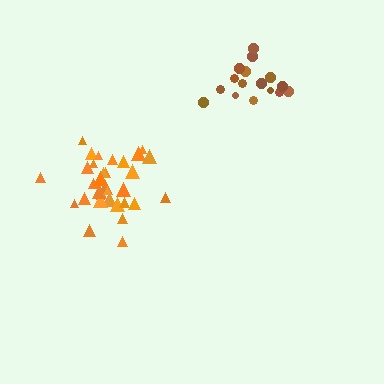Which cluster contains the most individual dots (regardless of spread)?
Orange (33).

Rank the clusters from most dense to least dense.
orange, brown.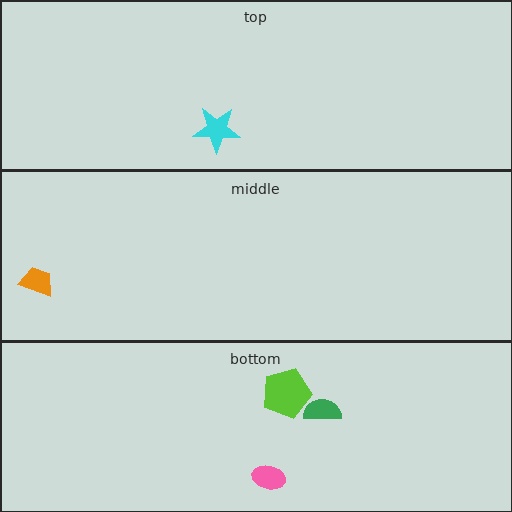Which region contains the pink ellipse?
The bottom region.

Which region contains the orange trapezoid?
The middle region.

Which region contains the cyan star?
The top region.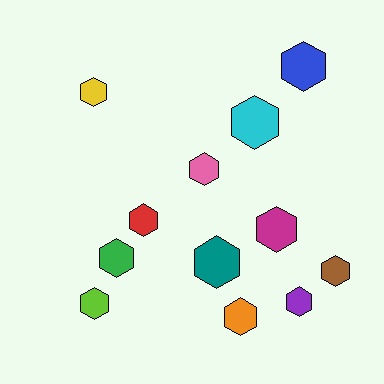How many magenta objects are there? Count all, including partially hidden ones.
There is 1 magenta object.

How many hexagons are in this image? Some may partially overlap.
There are 12 hexagons.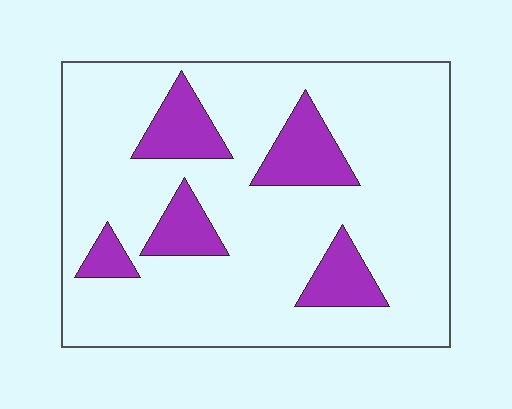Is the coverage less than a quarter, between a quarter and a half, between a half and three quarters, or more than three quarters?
Less than a quarter.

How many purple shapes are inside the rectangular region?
5.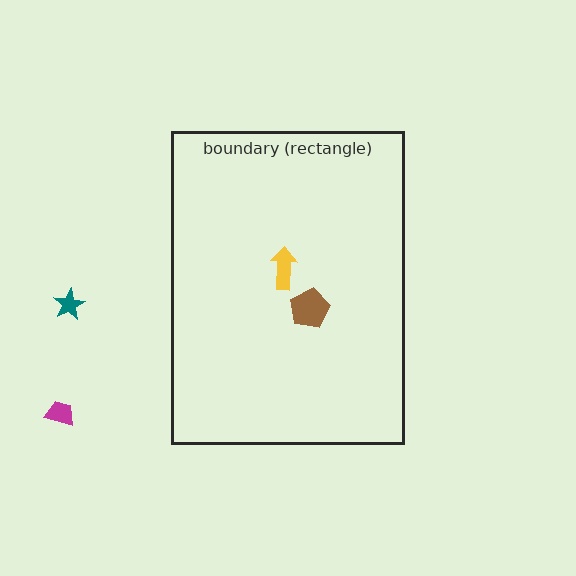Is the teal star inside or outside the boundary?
Outside.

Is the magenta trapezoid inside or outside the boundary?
Outside.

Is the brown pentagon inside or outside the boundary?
Inside.